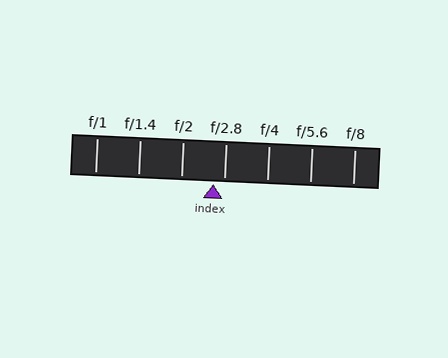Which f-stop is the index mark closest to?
The index mark is closest to f/2.8.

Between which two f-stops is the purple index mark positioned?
The index mark is between f/2 and f/2.8.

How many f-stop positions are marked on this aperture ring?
There are 7 f-stop positions marked.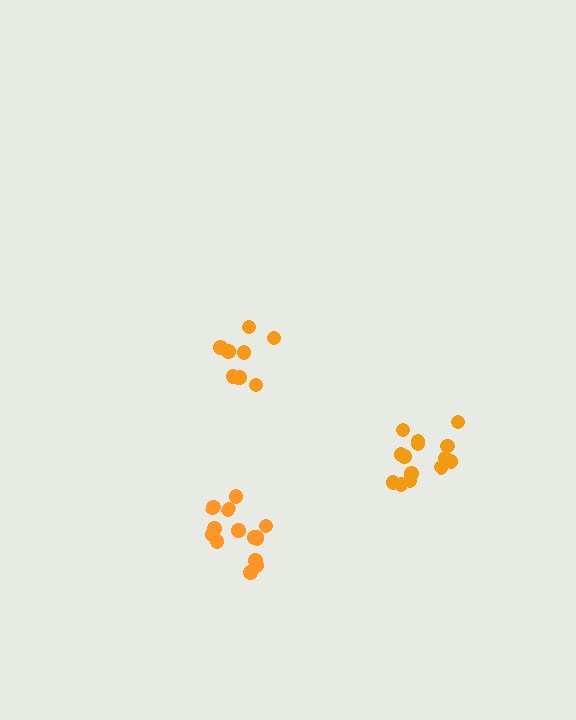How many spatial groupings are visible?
There are 3 spatial groupings.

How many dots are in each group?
Group 1: 9 dots, Group 2: 14 dots, Group 3: 14 dots (37 total).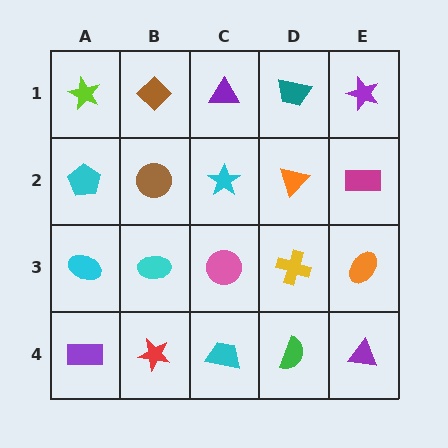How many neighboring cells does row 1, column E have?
2.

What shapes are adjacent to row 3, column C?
A cyan star (row 2, column C), a cyan trapezoid (row 4, column C), a cyan ellipse (row 3, column B), a yellow cross (row 3, column D).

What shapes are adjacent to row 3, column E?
A magenta rectangle (row 2, column E), a purple triangle (row 4, column E), a yellow cross (row 3, column D).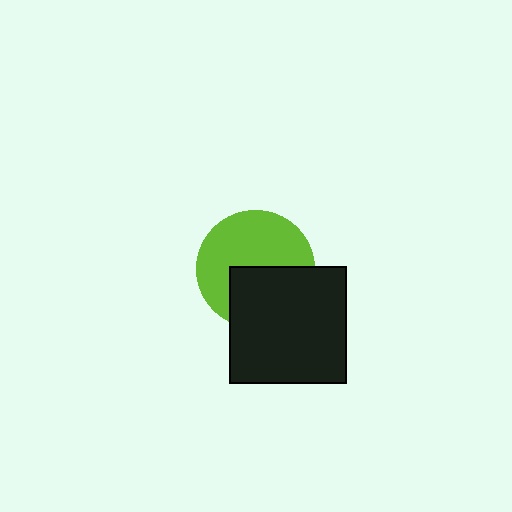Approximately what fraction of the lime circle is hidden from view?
Roughly 41% of the lime circle is hidden behind the black square.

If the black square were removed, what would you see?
You would see the complete lime circle.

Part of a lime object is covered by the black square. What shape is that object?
It is a circle.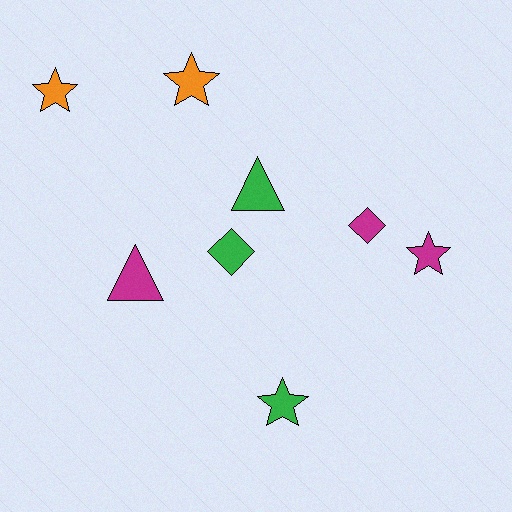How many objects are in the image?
There are 8 objects.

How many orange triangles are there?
There are no orange triangles.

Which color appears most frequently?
Magenta, with 3 objects.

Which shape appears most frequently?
Star, with 4 objects.